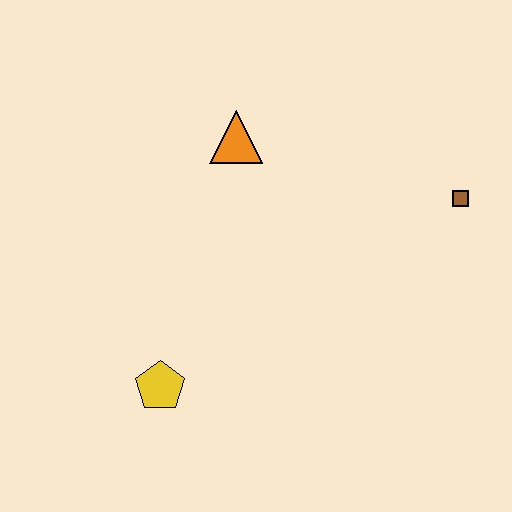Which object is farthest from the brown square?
The yellow pentagon is farthest from the brown square.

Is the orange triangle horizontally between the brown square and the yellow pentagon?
Yes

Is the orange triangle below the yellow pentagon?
No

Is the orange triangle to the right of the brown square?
No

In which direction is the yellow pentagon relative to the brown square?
The yellow pentagon is to the left of the brown square.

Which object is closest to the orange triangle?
The brown square is closest to the orange triangle.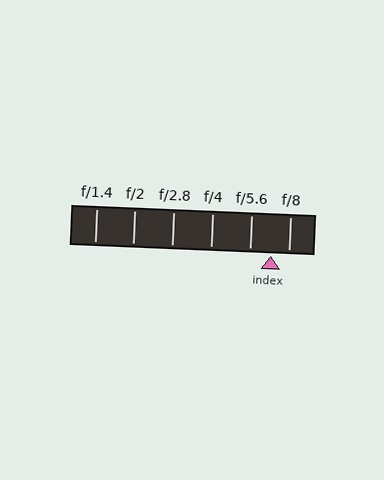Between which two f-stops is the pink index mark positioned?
The index mark is between f/5.6 and f/8.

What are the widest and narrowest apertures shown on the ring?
The widest aperture shown is f/1.4 and the narrowest is f/8.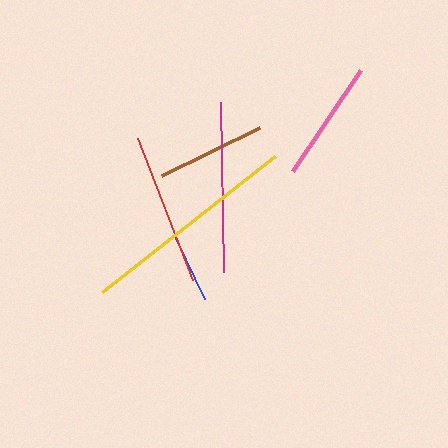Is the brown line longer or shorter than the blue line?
The brown line is longer than the blue line.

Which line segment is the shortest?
The blue line is the shortest at approximately 67 pixels.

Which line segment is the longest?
The yellow line is the longest at approximately 220 pixels.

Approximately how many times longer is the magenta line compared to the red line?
The magenta line is approximately 1.1 times the length of the red line.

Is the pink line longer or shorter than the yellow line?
The yellow line is longer than the pink line.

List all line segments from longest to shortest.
From longest to shortest: yellow, magenta, red, pink, brown, blue.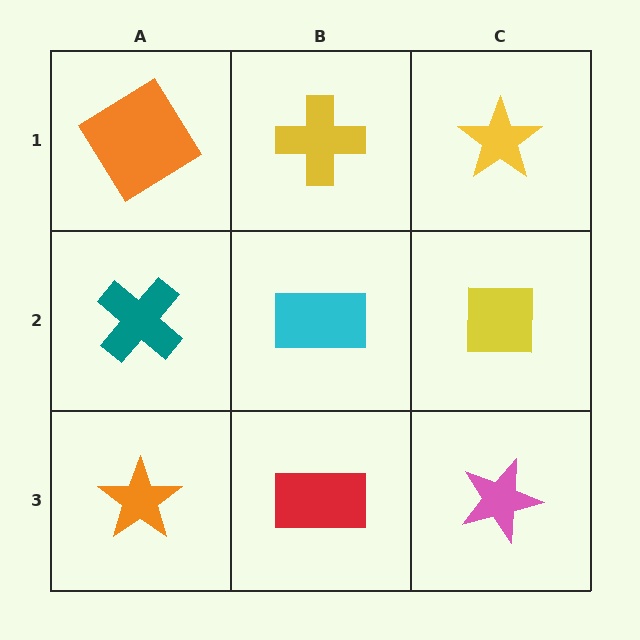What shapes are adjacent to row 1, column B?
A cyan rectangle (row 2, column B), an orange diamond (row 1, column A), a yellow star (row 1, column C).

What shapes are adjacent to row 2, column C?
A yellow star (row 1, column C), a pink star (row 3, column C), a cyan rectangle (row 2, column B).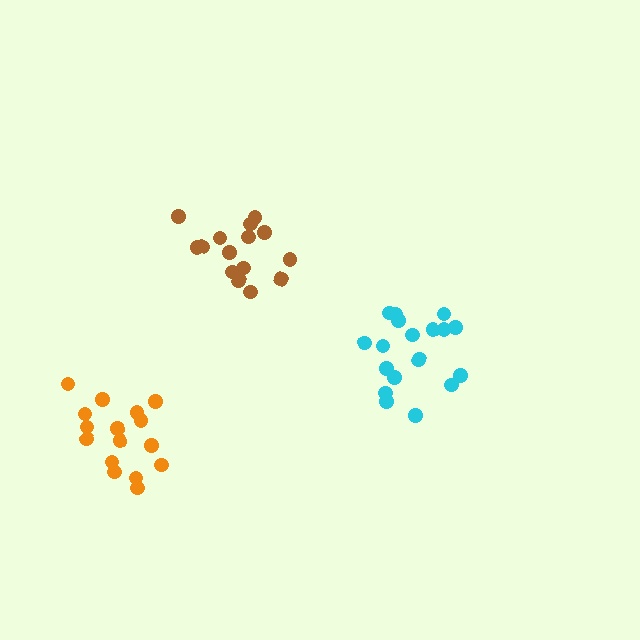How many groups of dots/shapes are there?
There are 3 groups.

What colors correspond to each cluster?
The clusters are colored: brown, cyan, orange.